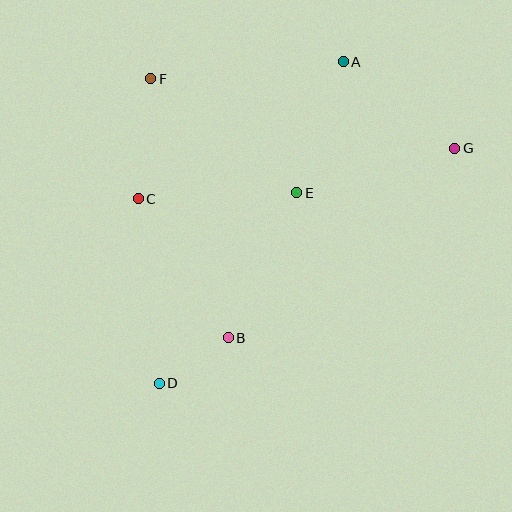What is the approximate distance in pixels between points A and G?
The distance between A and G is approximately 141 pixels.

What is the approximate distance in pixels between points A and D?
The distance between A and D is approximately 370 pixels.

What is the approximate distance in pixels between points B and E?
The distance between B and E is approximately 161 pixels.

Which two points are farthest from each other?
Points D and G are farthest from each other.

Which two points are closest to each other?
Points B and D are closest to each other.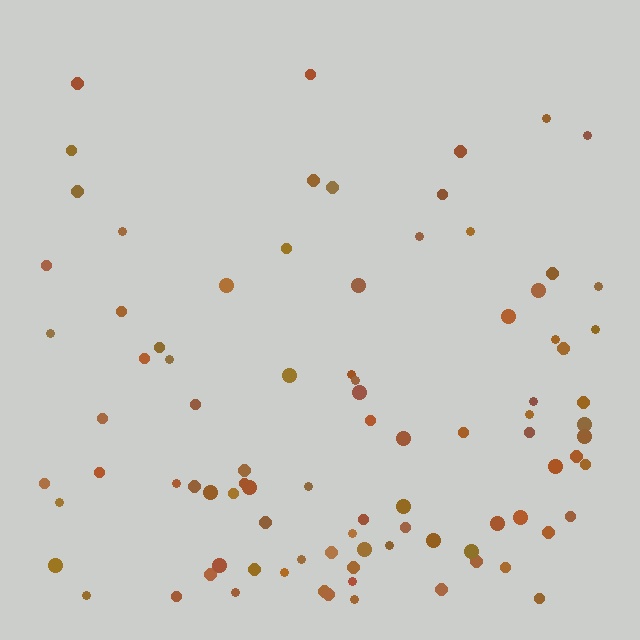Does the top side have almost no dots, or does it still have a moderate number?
Still a moderate number, just noticeably fewer than the bottom.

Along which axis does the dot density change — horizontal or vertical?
Vertical.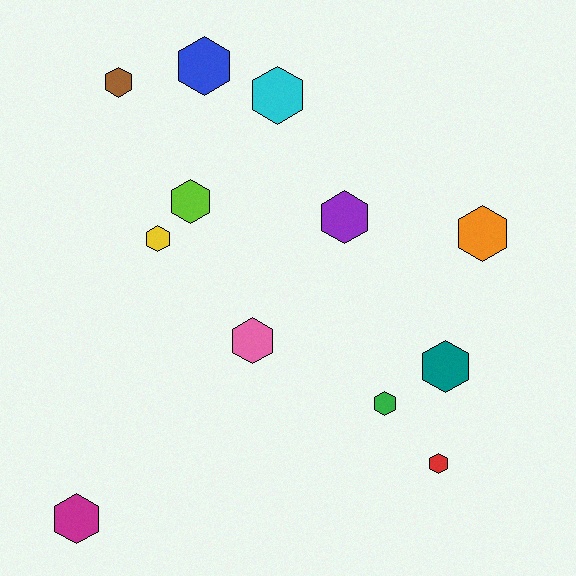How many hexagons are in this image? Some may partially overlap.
There are 12 hexagons.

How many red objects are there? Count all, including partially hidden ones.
There is 1 red object.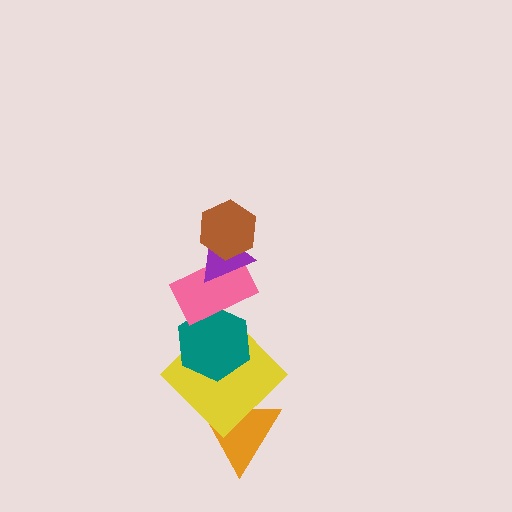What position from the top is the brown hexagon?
The brown hexagon is 1st from the top.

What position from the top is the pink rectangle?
The pink rectangle is 3rd from the top.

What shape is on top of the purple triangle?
The brown hexagon is on top of the purple triangle.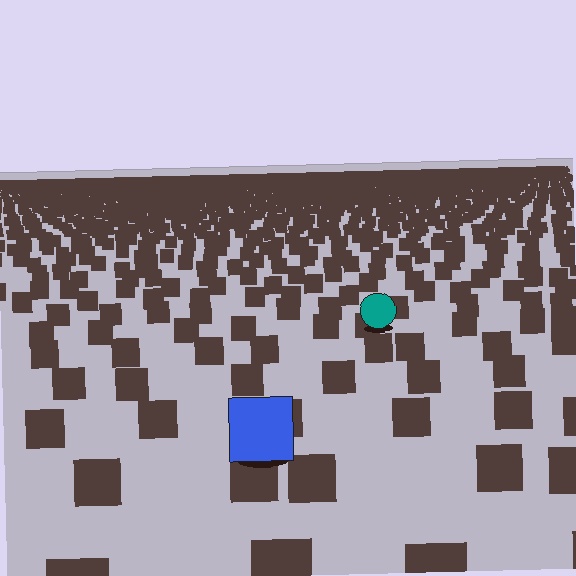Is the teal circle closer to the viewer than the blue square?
No. The blue square is closer — you can tell from the texture gradient: the ground texture is coarser near it.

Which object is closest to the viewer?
The blue square is closest. The texture marks near it are larger and more spread out.